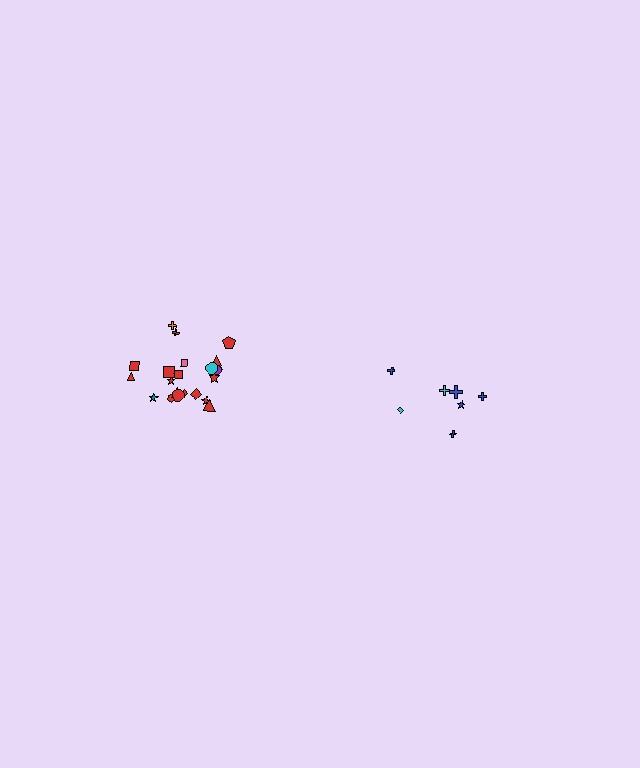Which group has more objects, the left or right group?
The left group.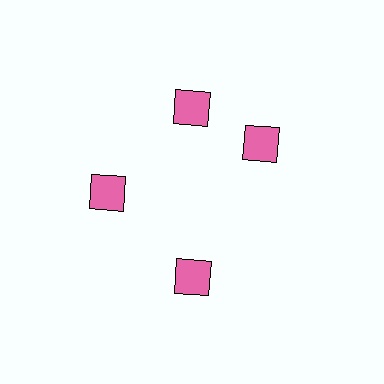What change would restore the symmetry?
The symmetry would be restored by rotating it back into even spacing with its neighbors so that all 4 diamonds sit at equal angles and equal distance from the center.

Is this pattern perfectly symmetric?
No. The 4 pink diamonds are arranged in a ring, but one element near the 3 o'clock position is rotated out of alignment along the ring, breaking the 4-fold rotational symmetry.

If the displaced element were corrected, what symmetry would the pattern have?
It would have 4-fold rotational symmetry — the pattern would map onto itself every 90 degrees.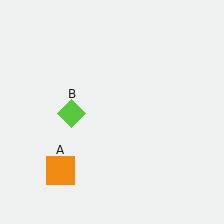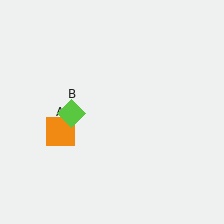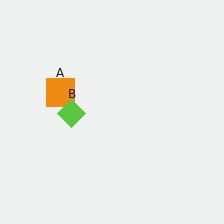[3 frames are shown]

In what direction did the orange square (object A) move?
The orange square (object A) moved up.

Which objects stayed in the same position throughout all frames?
Lime diamond (object B) remained stationary.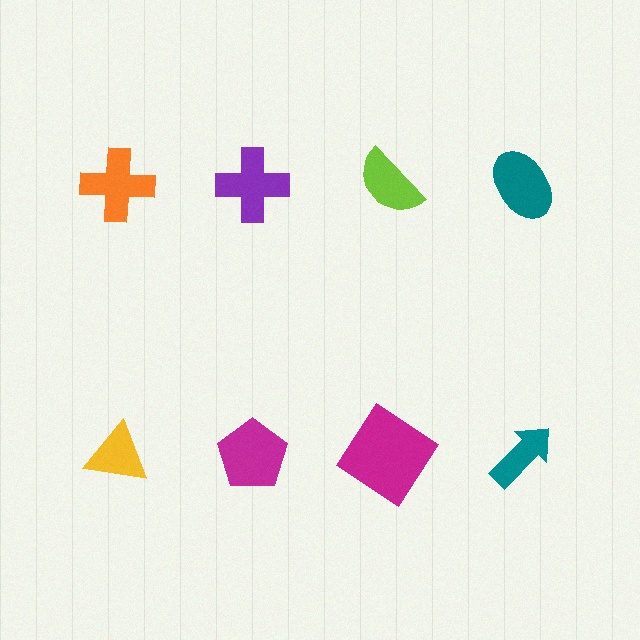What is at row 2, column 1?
A yellow triangle.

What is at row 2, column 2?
A magenta pentagon.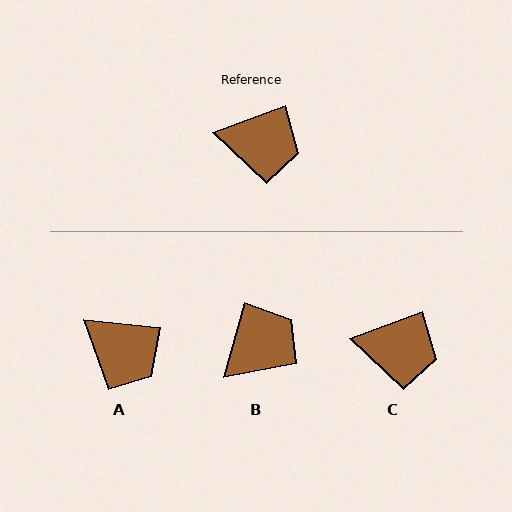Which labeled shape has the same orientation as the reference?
C.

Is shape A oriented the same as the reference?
No, it is off by about 26 degrees.